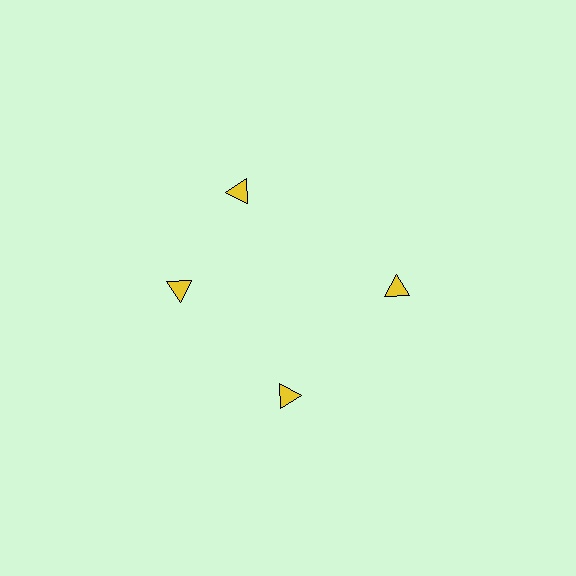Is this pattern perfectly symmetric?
No. The 4 yellow triangles are arranged in a ring, but one element near the 12 o'clock position is rotated out of alignment along the ring, breaking the 4-fold rotational symmetry.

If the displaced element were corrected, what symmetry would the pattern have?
It would have 4-fold rotational symmetry — the pattern would map onto itself every 90 degrees.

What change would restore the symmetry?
The symmetry would be restored by rotating it back into even spacing with its neighbors so that all 4 triangles sit at equal angles and equal distance from the center.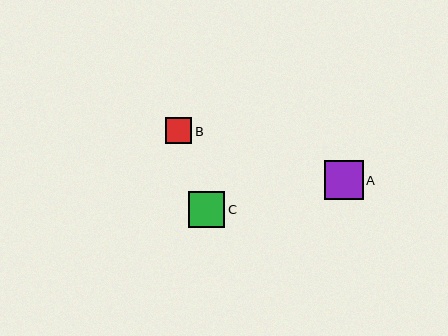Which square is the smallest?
Square B is the smallest with a size of approximately 26 pixels.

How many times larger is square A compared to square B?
Square A is approximately 1.5 times the size of square B.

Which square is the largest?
Square A is the largest with a size of approximately 39 pixels.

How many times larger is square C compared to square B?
Square C is approximately 1.4 times the size of square B.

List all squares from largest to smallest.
From largest to smallest: A, C, B.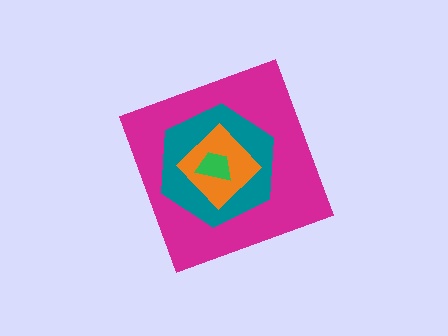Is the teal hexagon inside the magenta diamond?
Yes.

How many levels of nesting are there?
4.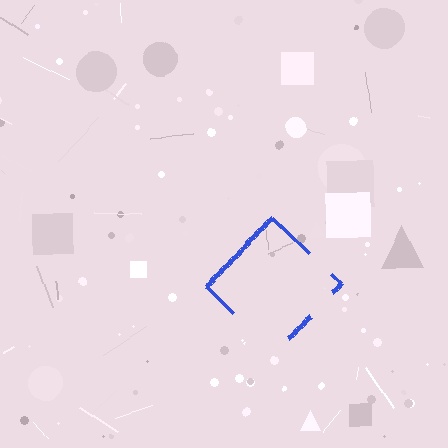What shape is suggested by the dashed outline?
The dashed outline suggests a diamond.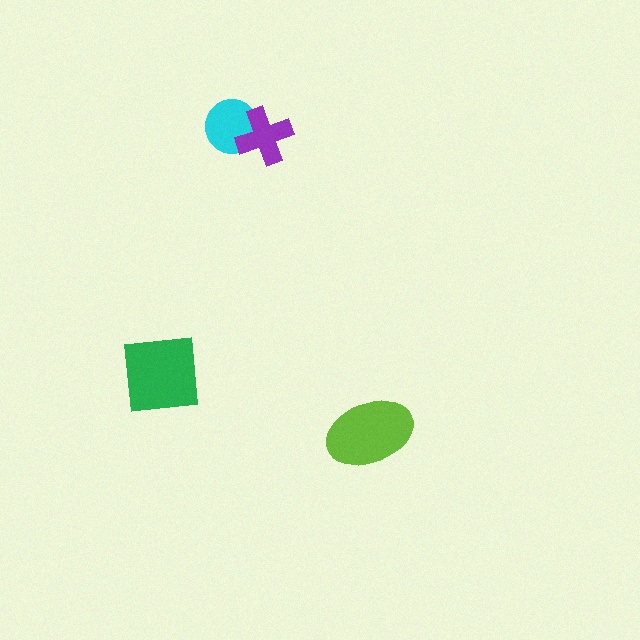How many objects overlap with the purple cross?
1 object overlaps with the purple cross.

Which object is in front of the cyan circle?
The purple cross is in front of the cyan circle.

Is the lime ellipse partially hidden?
No, no other shape covers it.